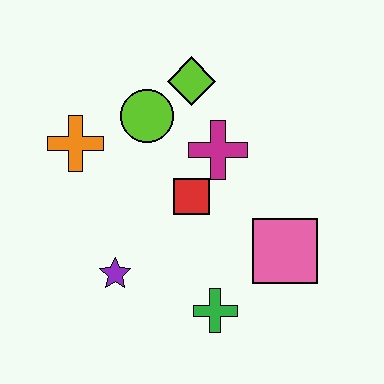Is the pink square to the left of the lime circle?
No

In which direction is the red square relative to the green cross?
The red square is above the green cross.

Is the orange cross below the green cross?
No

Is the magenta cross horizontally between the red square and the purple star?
No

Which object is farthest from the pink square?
The orange cross is farthest from the pink square.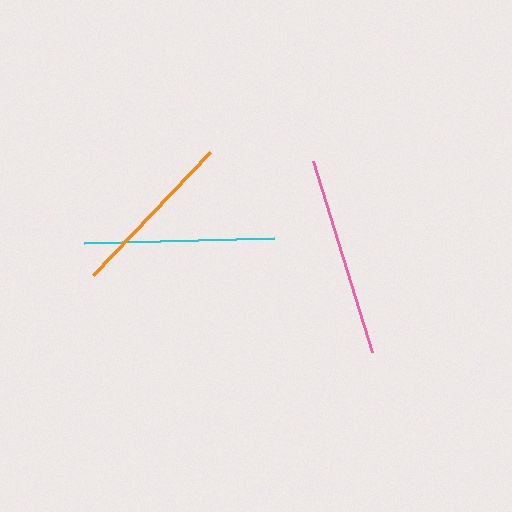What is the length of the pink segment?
The pink segment is approximately 199 pixels long.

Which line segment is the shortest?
The orange line is the shortest at approximately 170 pixels.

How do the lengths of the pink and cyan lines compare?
The pink and cyan lines are approximately the same length.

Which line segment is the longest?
The pink line is the longest at approximately 199 pixels.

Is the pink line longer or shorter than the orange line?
The pink line is longer than the orange line.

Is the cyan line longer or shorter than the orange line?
The cyan line is longer than the orange line.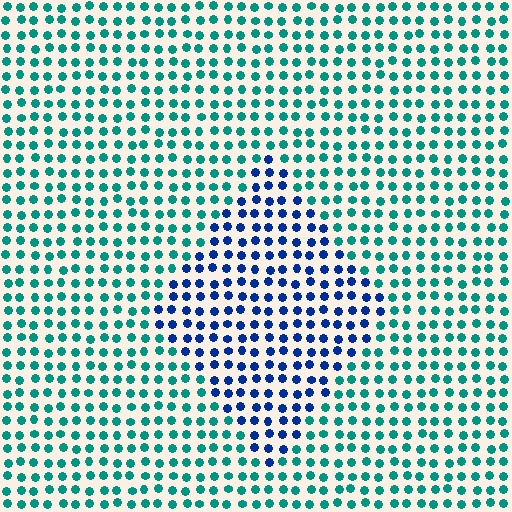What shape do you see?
I see a diamond.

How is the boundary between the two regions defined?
The boundary is defined purely by a slight shift in hue (about 50 degrees). Spacing, size, and orientation are identical on both sides.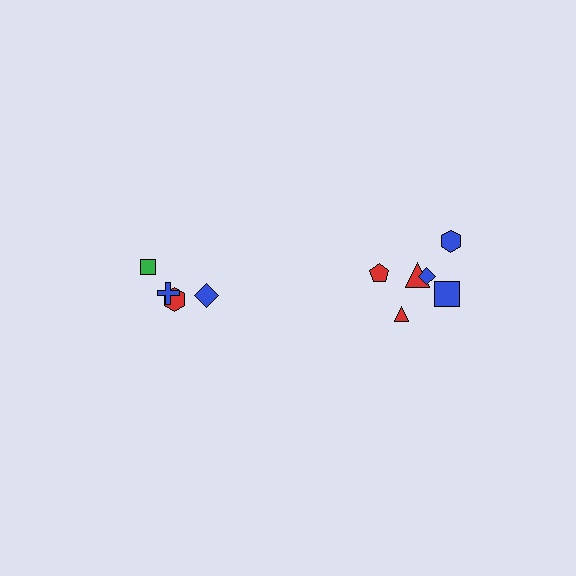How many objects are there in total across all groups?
There are 10 objects.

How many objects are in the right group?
There are 6 objects.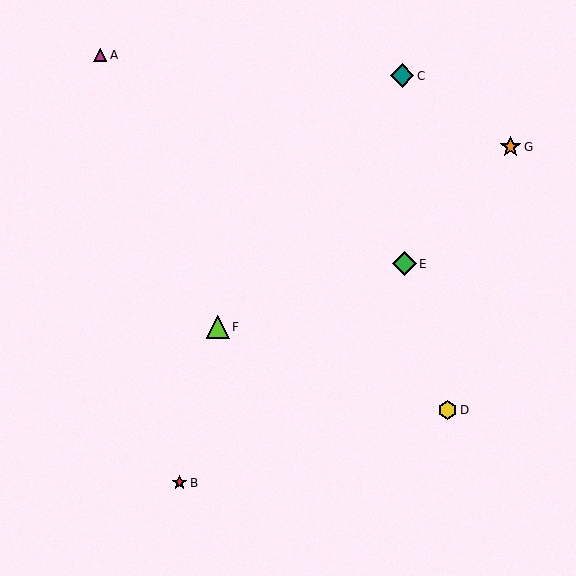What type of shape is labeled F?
Shape F is a lime triangle.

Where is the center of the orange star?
The center of the orange star is at (511, 147).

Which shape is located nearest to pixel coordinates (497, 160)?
The orange star (labeled G) at (511, 147) is nearest to that location.